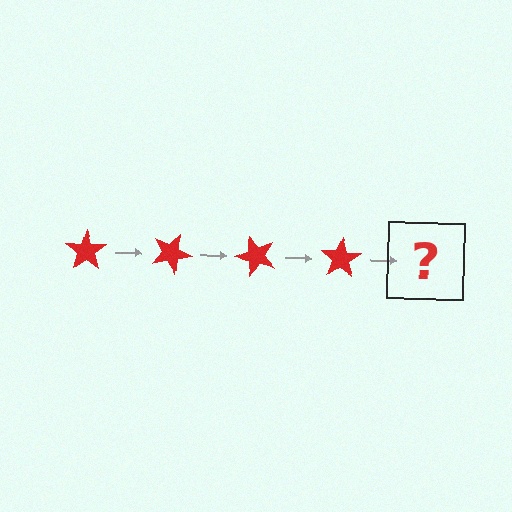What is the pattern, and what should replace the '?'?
The pattern is that the star rotates 25 degrees each step. The '?' should be a red star rotated 100 degrees.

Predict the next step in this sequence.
The next step is a red star rotated 100 degrees.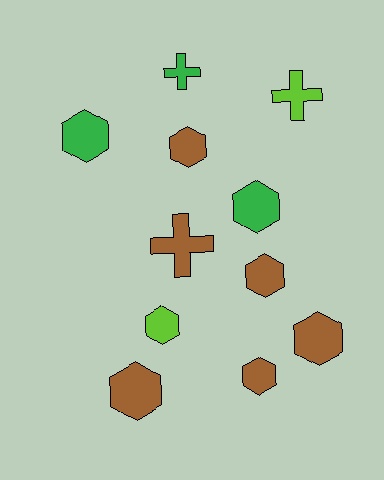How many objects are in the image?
There are 11 objects.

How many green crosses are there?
There is 1 green cross.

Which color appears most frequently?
Brown, with 6 objects.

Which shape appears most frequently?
Hexagon, with 8 objects.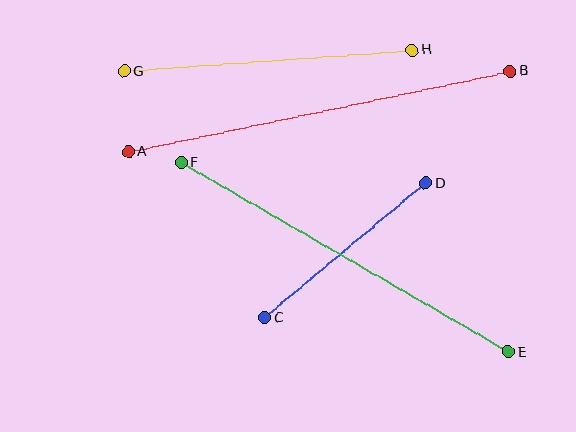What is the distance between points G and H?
The distance is approximately 289 pixels.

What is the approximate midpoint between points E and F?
The midpoint is at approximately (345, 257) pixels.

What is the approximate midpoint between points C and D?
The midpoint is at approximately (345, 250) pixels.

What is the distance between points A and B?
The distance is approximately 390 pixels.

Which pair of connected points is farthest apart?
Points A and B are farthest apart.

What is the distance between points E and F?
The distance is approximately 378 pixels.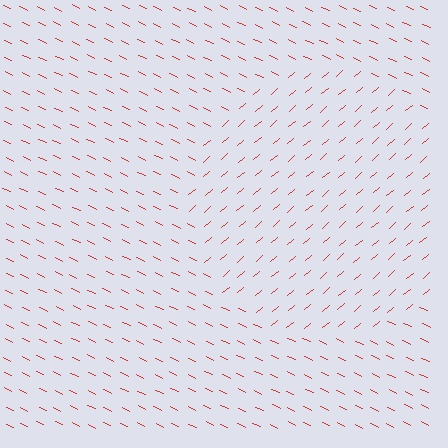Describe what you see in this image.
The image is filled with small red line segments. A circle region in the image has lines oriented differently from the surrounding lines, creating a visible texture boundary.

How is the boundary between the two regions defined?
The boundary is defined purely by a change in line orientation (approximately 66 degrees difference). All lines are the same color and thickness.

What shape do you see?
I see a circle.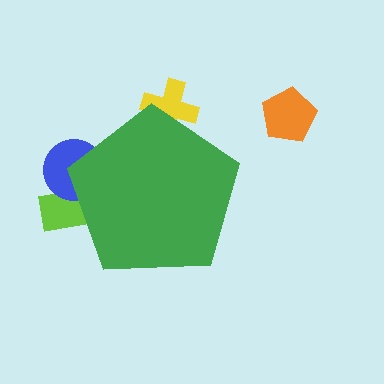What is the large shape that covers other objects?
A green pentagon.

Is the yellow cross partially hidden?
Yes, the yellow cross is partially hidden behind the green pentagon.